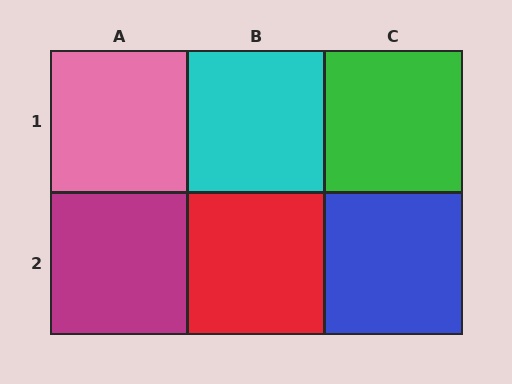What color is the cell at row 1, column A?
Pink.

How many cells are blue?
1 cell is blue.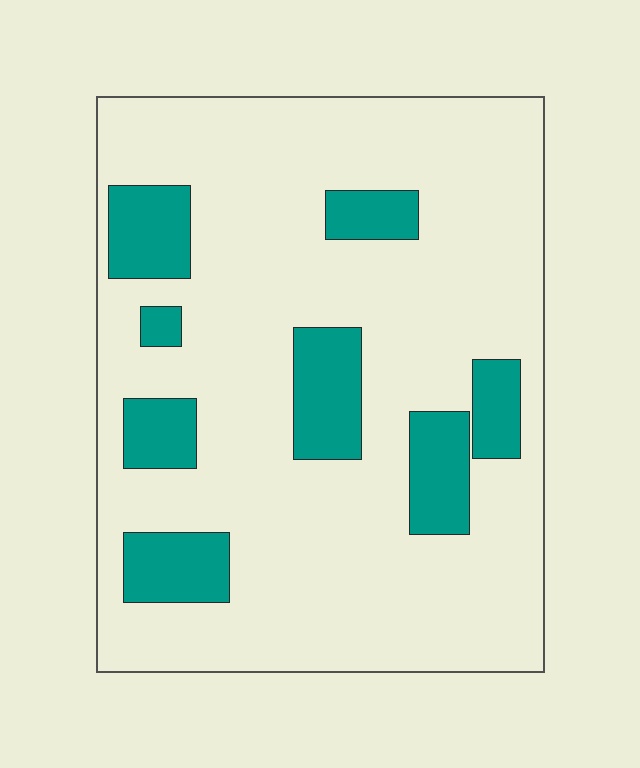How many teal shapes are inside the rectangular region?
8.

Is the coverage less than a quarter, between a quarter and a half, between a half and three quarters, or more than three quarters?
Less than a quarter.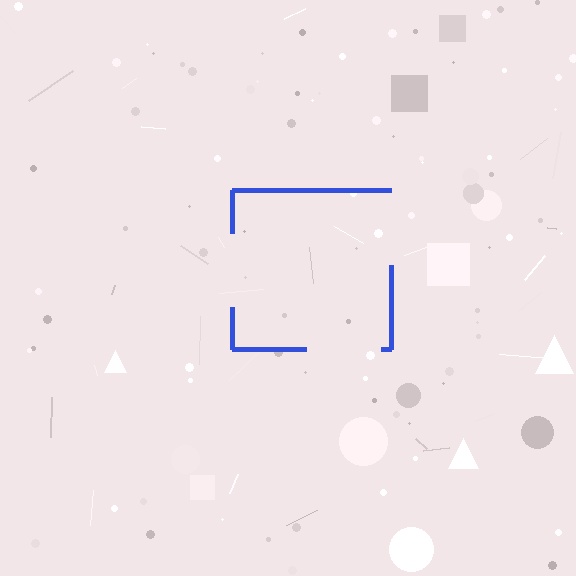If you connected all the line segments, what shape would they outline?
They would outline a square.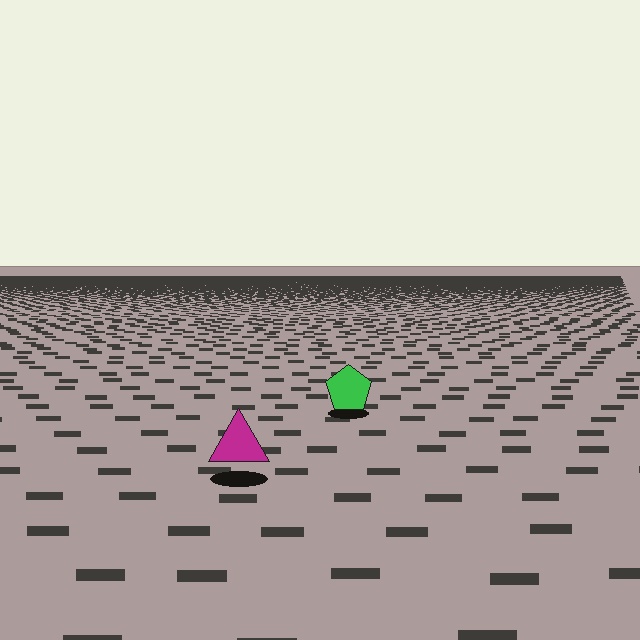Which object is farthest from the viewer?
The green pentagon is farthest from the viewer. It appears smaller and the ground texture around it is denser.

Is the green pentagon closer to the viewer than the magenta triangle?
No. The magenta triangle is closer — you can tell from the texture gradient: the ground texture is coarser near it.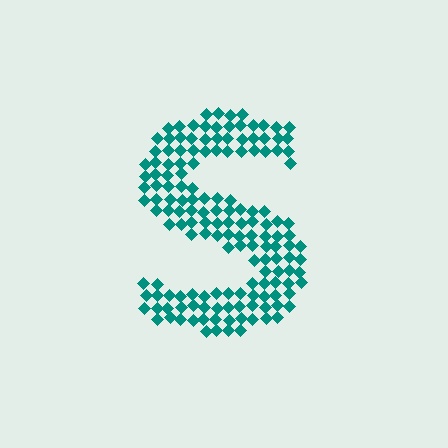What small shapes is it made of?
It is made of small diamonds.